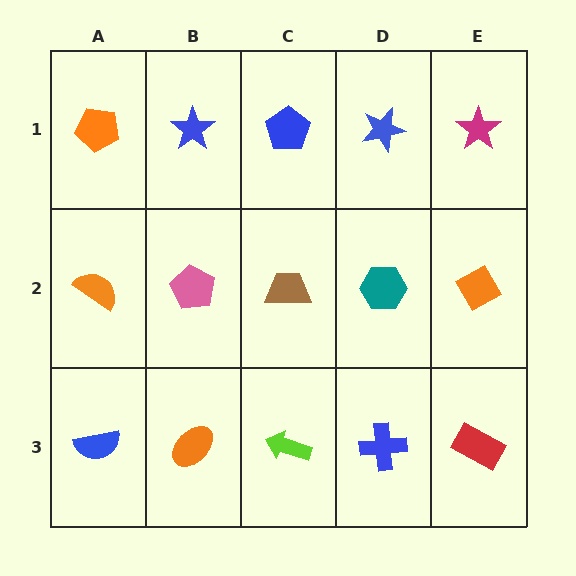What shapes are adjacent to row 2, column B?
A blue star (row 1, column B), an orange ellipse (row 3, column B), an orange semicircle (row 2, column A), a brown trapezoid (row 2, column C).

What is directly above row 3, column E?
An orange diamond.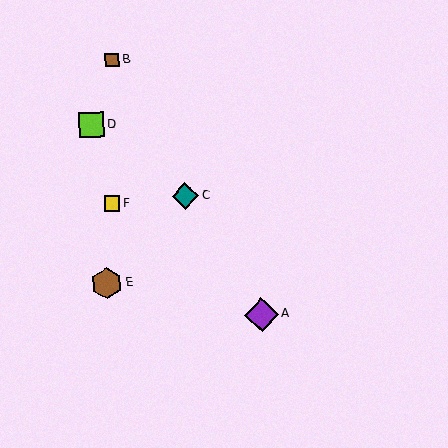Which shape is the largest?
The purple diamond (labeled A) is the largest.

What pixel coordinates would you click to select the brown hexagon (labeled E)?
Click at (107, 283) to select the brown hexagon E.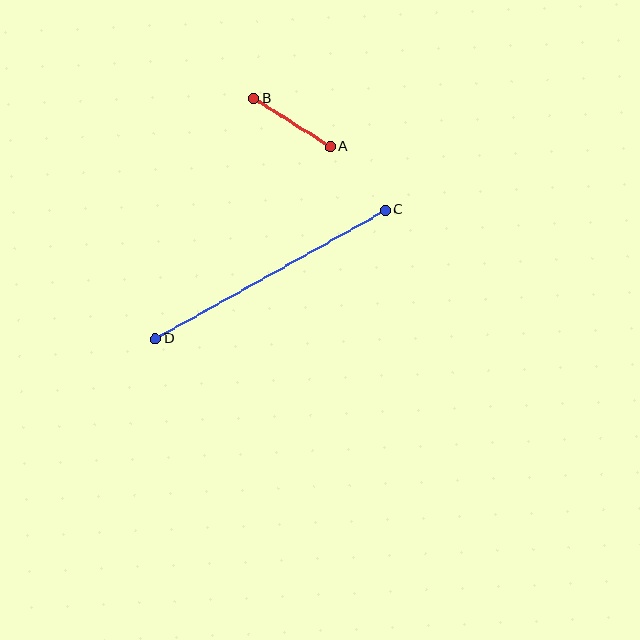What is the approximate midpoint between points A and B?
The midpoint is at approximately (292, 122) pixels.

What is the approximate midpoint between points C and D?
The midpoint is at approximately (270, 274) pixels.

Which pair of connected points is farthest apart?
Points C and D are farthest apart.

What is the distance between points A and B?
The distance is approximately 90 pixels.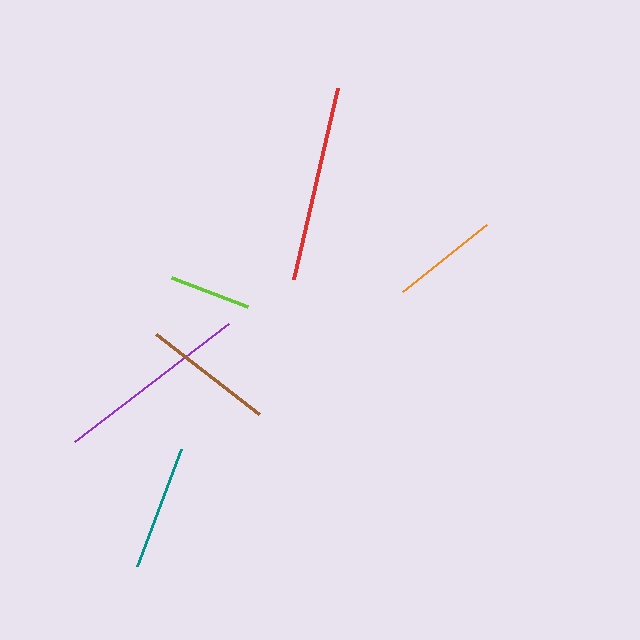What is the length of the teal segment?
The teal segment is approximately 124 pixels long.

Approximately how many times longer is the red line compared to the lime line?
The red line is approximately 2.4 times the length of the lime line.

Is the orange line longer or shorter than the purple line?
The purple line is longer than the orange line.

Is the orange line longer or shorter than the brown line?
The brown line is longer than the orange line.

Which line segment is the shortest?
The lime line is the shortest at approximately 82 pixels.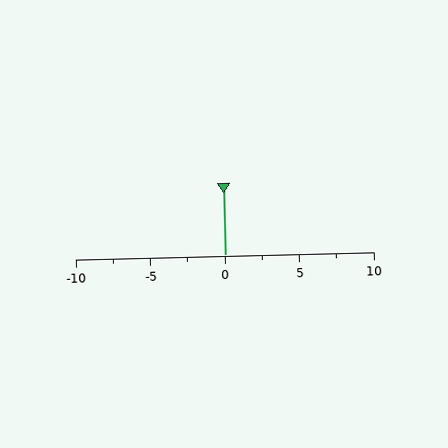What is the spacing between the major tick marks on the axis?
The major ticks are spaced 5 apart.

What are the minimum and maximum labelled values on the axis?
The axis runs from -10 to 10.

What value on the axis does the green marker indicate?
The marker indicates approximately 0.